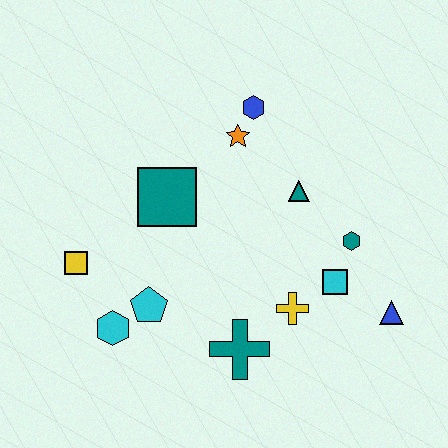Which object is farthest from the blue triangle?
The yellow square is farthest from the blue triangle.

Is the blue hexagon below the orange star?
No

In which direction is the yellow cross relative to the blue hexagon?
The yellow cross is below the blue hexagon.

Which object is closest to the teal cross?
The yellow cross is closest to the teal cross.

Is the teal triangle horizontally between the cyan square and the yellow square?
Yes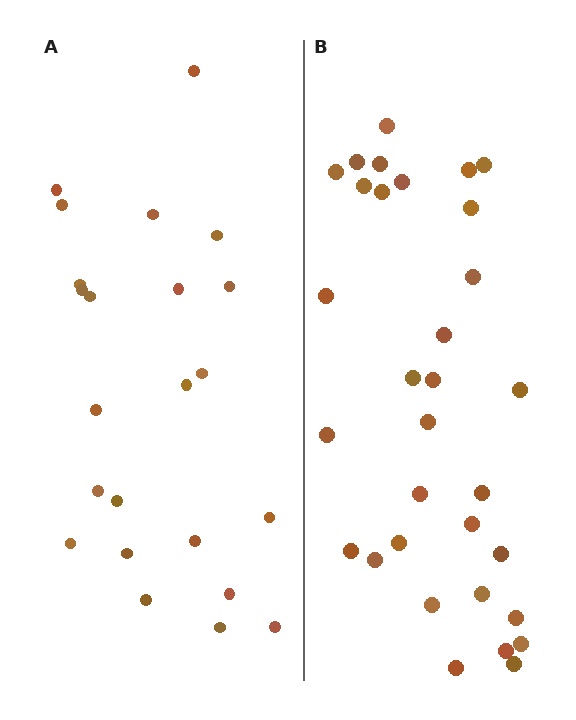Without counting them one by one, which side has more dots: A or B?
Region B (the right region) has more dots.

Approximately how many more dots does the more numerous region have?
Region B has roughly 8 or so more dots than region A.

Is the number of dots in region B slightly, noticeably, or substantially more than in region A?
Region B has noticeably more, but not dramatically so. The ratio is roughly 1.4 to 1.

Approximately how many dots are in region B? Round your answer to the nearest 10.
About 30 dots. (The exact count is 32, which rounds to 30.)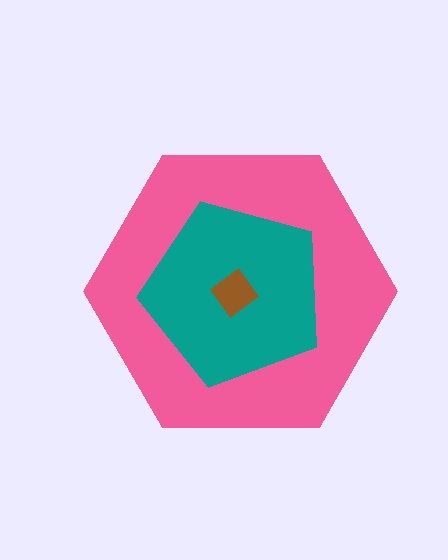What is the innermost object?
The brown diamond.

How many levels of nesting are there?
3.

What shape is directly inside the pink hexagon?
The teal pentagon.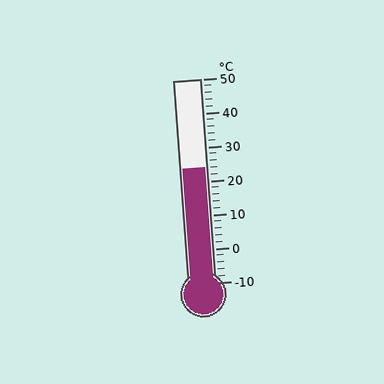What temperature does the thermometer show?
The thermometer shows approximately 24°C.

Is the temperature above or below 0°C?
The temperature is above 0°C.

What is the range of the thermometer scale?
The thermometer scale ranges from -10°C to 50°C.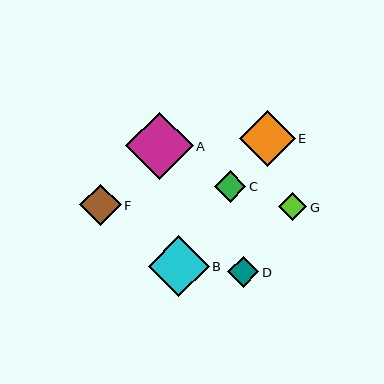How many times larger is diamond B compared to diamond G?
Diamond B is approximately 2.1 times the size of diamond G.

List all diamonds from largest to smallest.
From largest to smallest: A, B, E, F, C, D, G.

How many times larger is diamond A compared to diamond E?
Diamond A is approximately 1.2 times the size of diamond E.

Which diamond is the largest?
Diamond A is the largest with a size of approximately 68 pixels.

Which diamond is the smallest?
Diamond G is the smallest with a size of approximately 28 pixels.